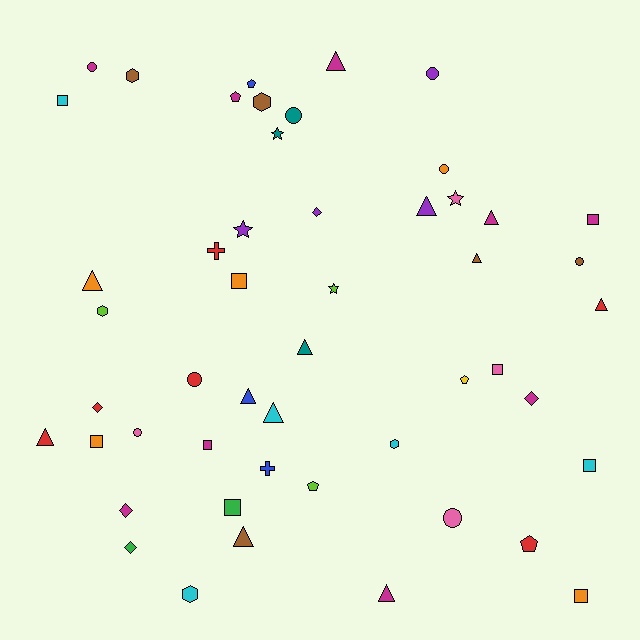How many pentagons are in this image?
There are 5 pentagons.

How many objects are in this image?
There are 50 objects.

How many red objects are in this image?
There are 6 red objects.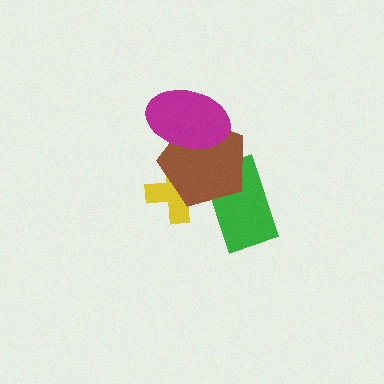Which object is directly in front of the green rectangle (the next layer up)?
The yellow cross is directly in front of the green rectangle.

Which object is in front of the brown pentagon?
The magenta ellipse is in front of the brown pentagon.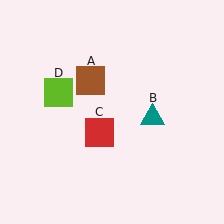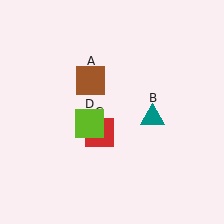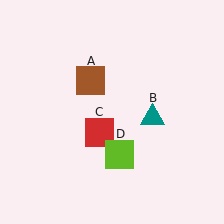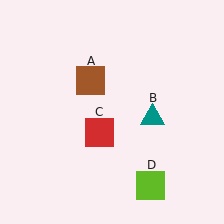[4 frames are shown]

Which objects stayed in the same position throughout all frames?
Brown square (object A) and teal triangle (object B) and red square (object C) remained stationary.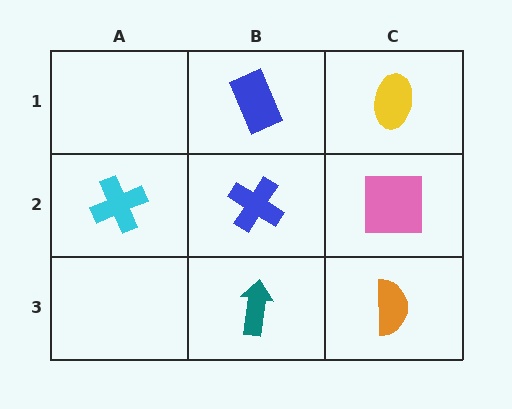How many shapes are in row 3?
2 shapes.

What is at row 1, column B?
A blue rectangle.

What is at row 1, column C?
A yellow ellipse.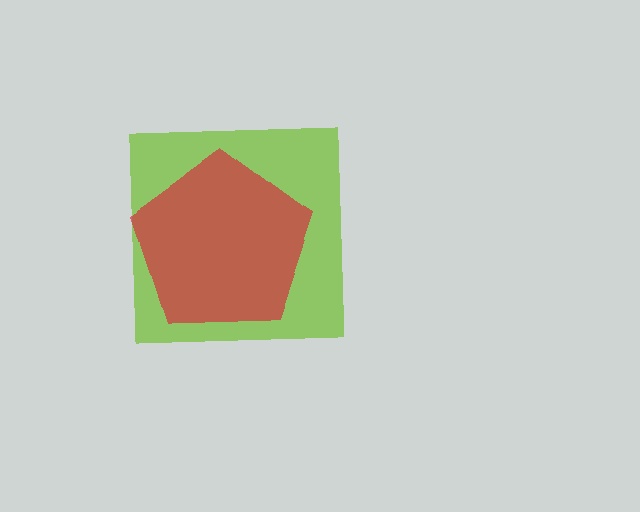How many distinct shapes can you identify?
There are 2 distinct shapes: a lime square, a red pentagon.